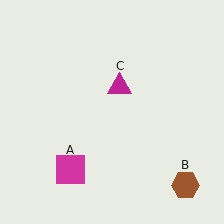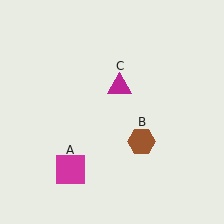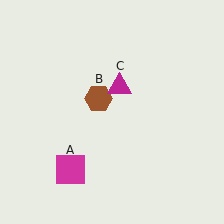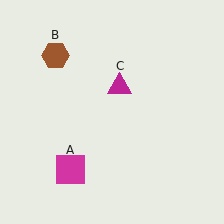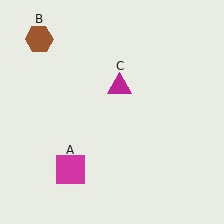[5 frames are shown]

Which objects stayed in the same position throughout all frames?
Magenta square (object A) and magenta triangle (object C) remained stationary.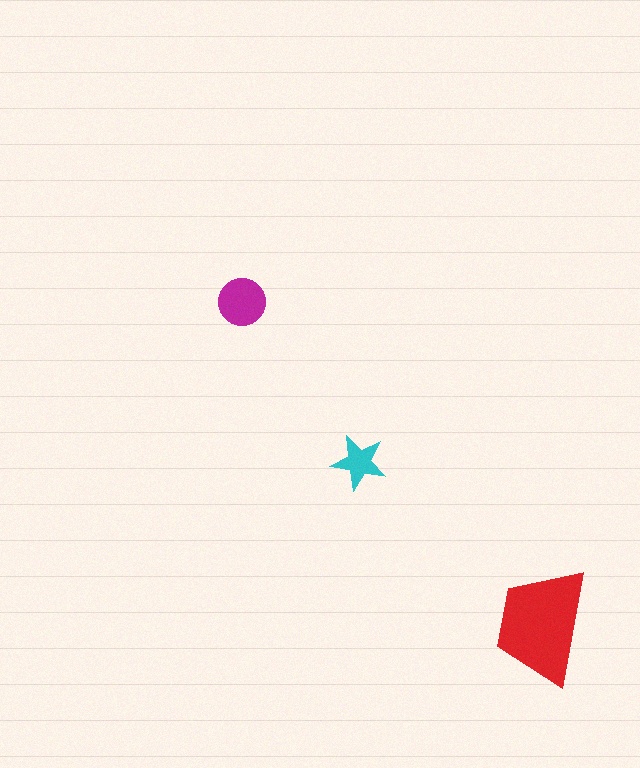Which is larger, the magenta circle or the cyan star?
The magenta circle.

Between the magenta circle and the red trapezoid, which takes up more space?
The red trapezoid.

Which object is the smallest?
The cyan star.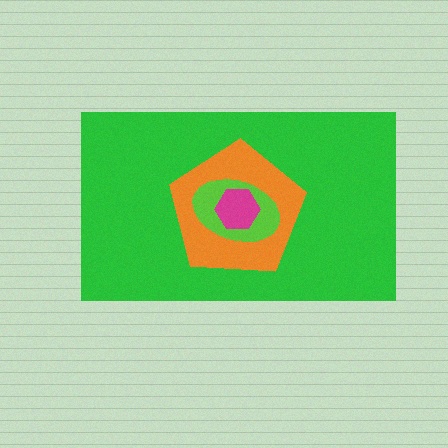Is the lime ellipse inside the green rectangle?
Yes.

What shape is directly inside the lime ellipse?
The magenta hexagon.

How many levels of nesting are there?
4.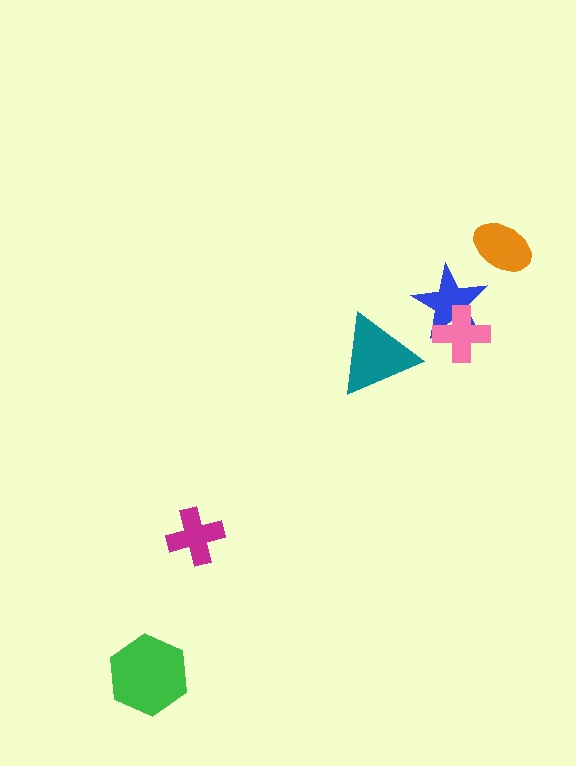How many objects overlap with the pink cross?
1 object overlaps with the pink cross.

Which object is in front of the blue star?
The pink cross is in front of the blue star.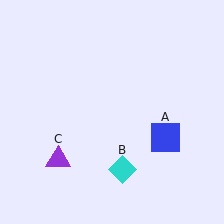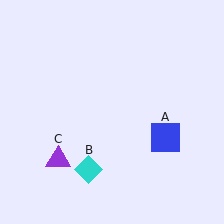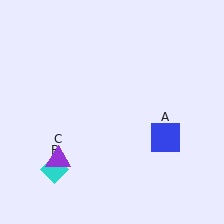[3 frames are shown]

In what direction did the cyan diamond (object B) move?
The cyan diamond (object B) moved left.